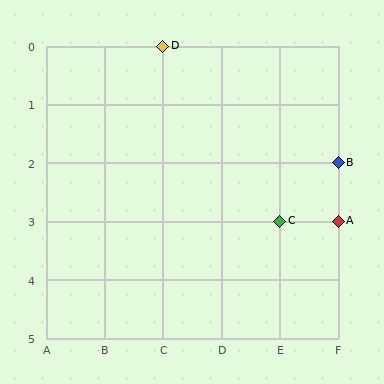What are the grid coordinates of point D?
Point D is at grid coordinates (C, 0).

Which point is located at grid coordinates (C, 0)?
Point D is at (C, 0).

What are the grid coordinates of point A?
Point A is at grid coordinates (F, 3).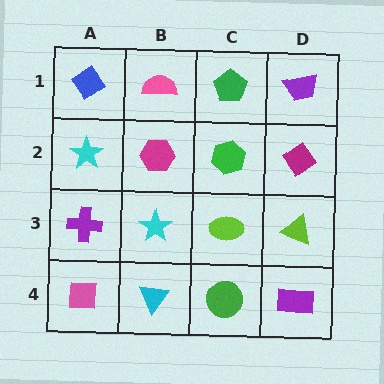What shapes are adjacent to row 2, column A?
A blue diamond (row 1, column A), a purple cross (row 3, column A), a magenta hexagon (row 2, column B).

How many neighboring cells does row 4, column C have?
3.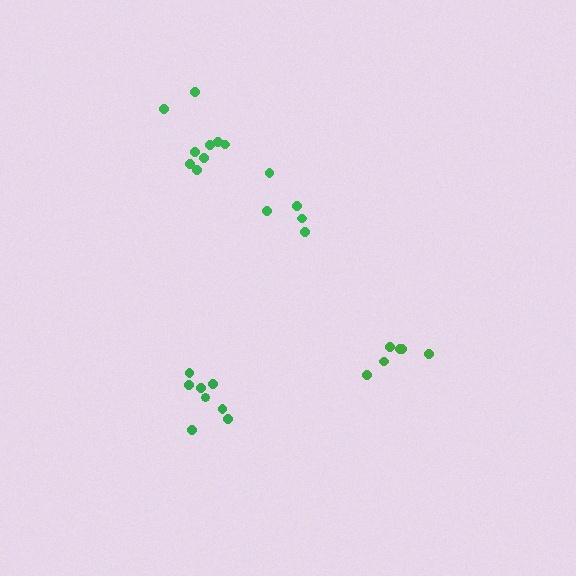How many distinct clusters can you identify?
There are 4 distinct clusters.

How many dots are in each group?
Group 1: 8 dots, Group 2: 6 dots, Group 3: 9 dots, Group 4: 5 dots (28 total).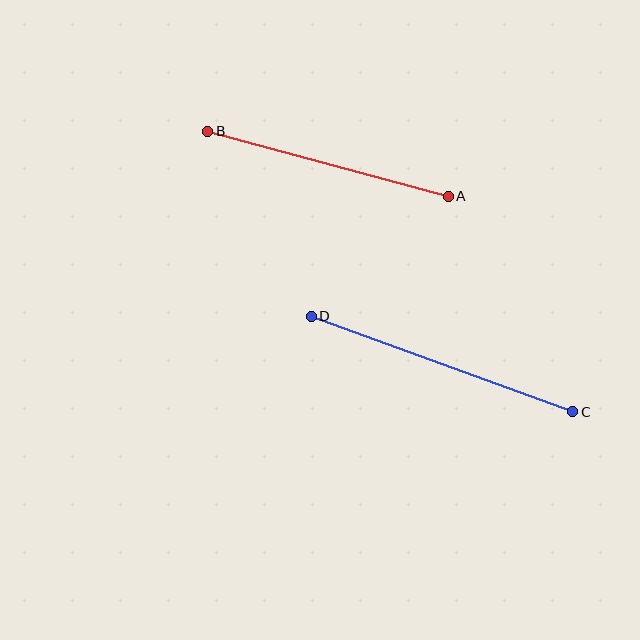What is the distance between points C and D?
The distance is approximately 278 pixels.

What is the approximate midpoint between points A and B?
The midpoint is at approximately (328, 164) pixels.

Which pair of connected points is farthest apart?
Points C and D are farthest apart.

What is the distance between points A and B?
The distance is approximately 249 pixels.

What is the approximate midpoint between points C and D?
The midpoint is at approximately (442, 364) pixels.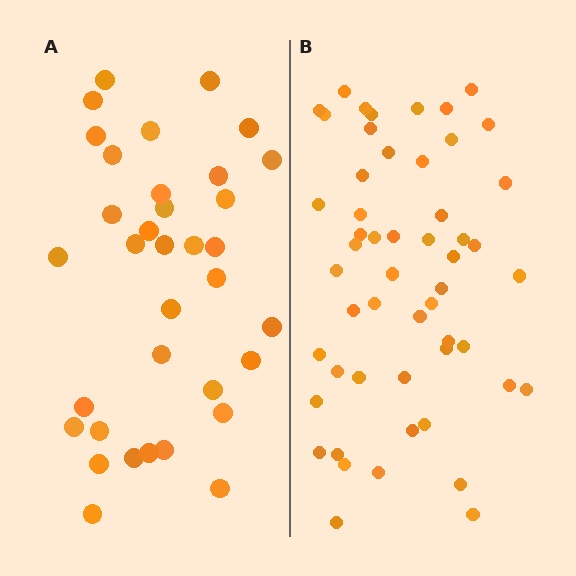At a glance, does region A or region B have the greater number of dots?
Region B (the right region) has more dots.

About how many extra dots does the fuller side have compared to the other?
Region B has approximately 20 more dots than region A.